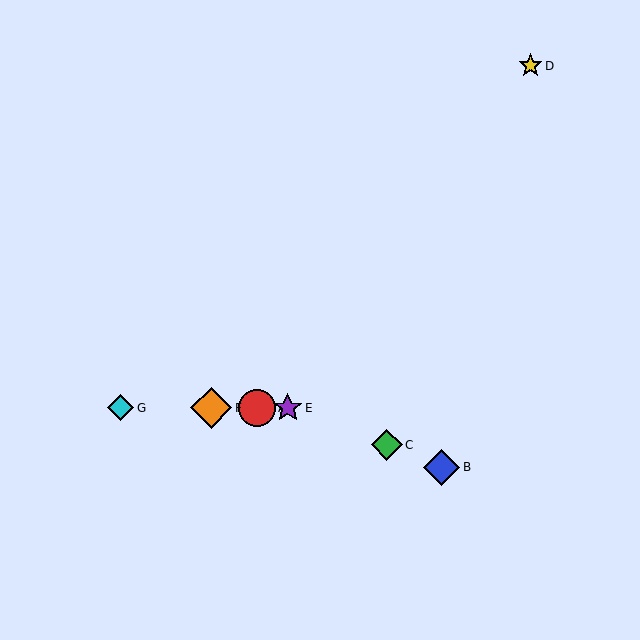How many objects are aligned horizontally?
4 objects (A, E, F, G) are aligned horizontally.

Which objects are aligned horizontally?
Objects A, E, F, G are aligned horizontally.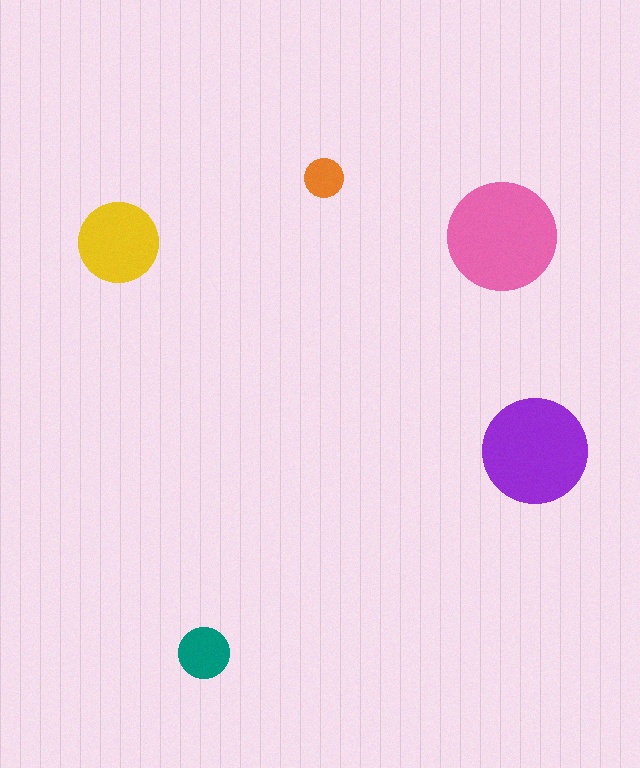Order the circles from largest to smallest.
the pink one, the purple one, the yellow one, the teal one, the orange one.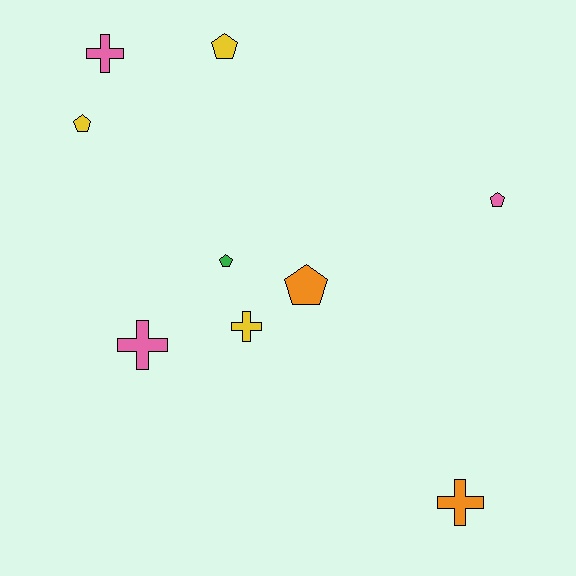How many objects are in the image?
There are 9 objects.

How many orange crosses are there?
There is 1 orange cross.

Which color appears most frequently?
Pink, with 3 objects.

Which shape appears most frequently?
Pentagon, with 5 objects.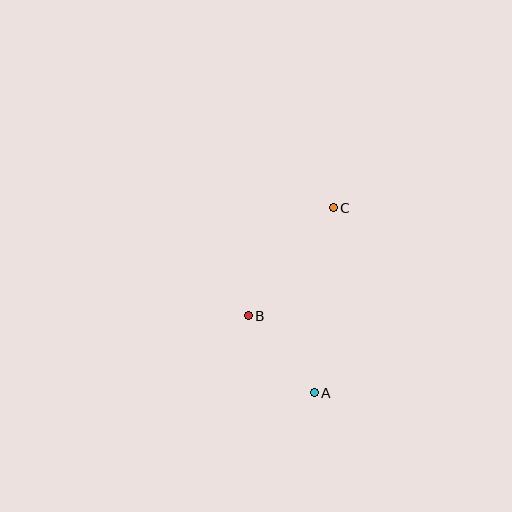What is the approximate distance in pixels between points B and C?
The distance between B and C is approximately 137 pixels.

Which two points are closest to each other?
Points A and B are closest to each other.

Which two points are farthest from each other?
Points A and C are farthest from each other.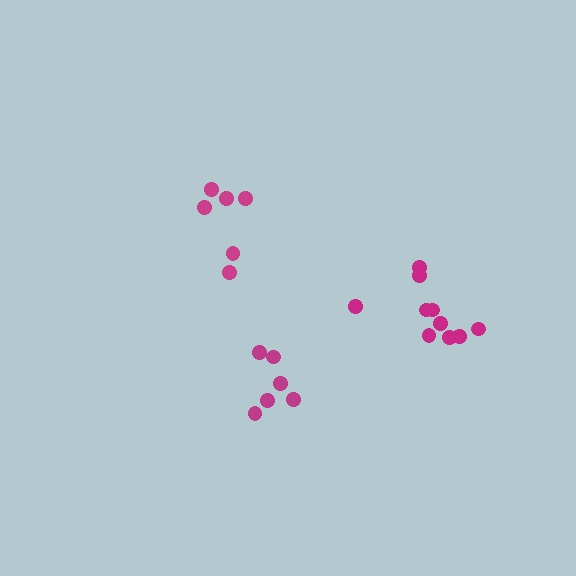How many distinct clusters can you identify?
There are 3 distinct clusters.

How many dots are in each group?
Group 1: 6 dots, Group 2: 6 dots, Group 3: 10 dots (22 total).